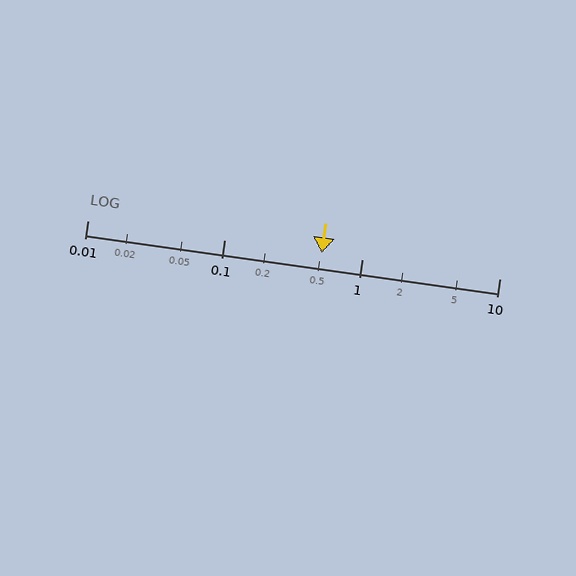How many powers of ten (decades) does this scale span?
The scale spans 3 decades, from 0.01 to 10.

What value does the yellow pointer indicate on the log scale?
The pointer indicates approximately 0.51.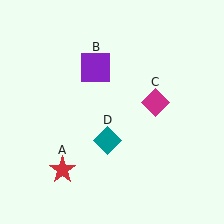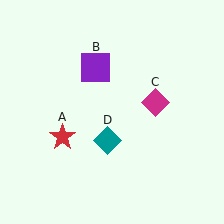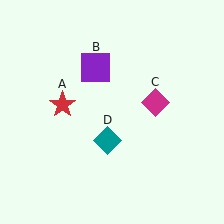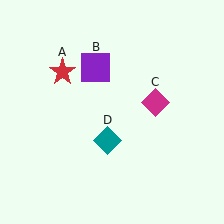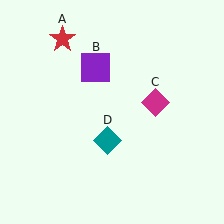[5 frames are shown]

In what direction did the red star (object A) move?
The red star (object A) moved up.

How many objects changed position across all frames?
1 object changed position: red star (object A).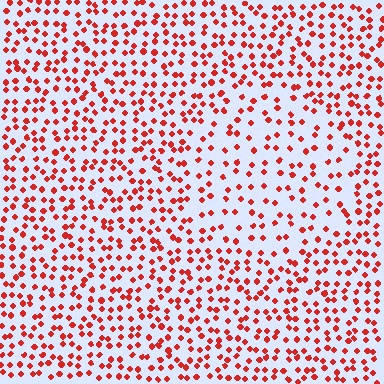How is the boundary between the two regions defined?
The boundary is defined by a change in element density (approximately 1.7x ratio). All elements are the same color, size, and shape.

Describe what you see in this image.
The image contains small red elements arranged at two different densities. A circle-shaped region is visible where the elements are less densely packed than the surrounding area.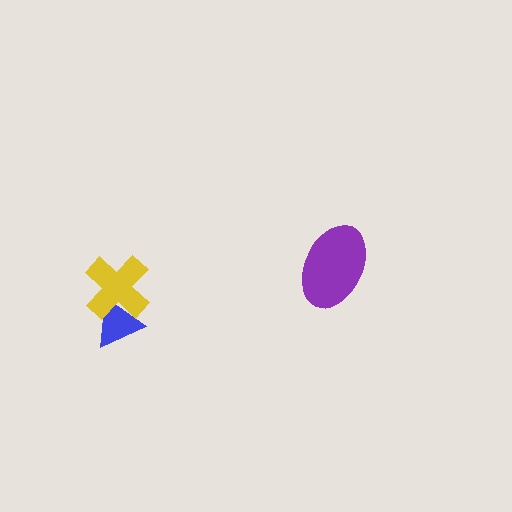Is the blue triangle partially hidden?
Yes, it is partially covered by another shape.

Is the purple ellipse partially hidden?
No, no other shape covers it.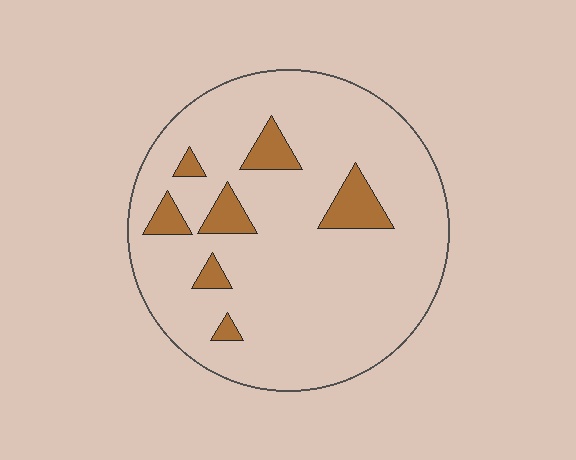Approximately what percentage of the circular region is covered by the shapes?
Approximately 10%.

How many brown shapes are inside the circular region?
7.